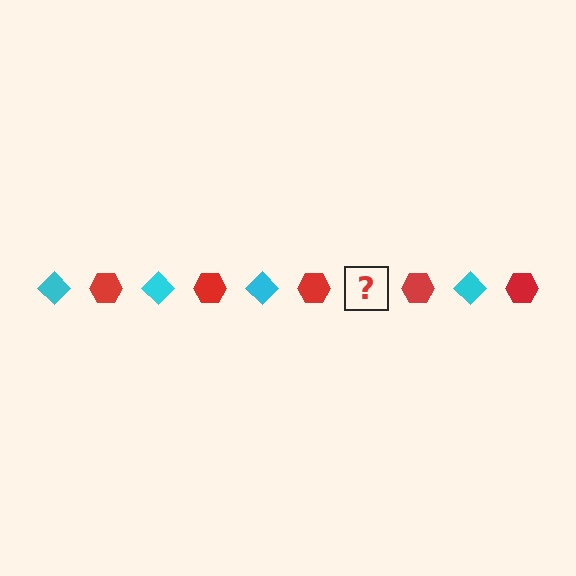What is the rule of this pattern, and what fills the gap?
The rule is that the pattern alternates between cyan diamond and red hexagon. The gap should be filled with a cyan diamond.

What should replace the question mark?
The question mark should be replaced with a cyan diamond.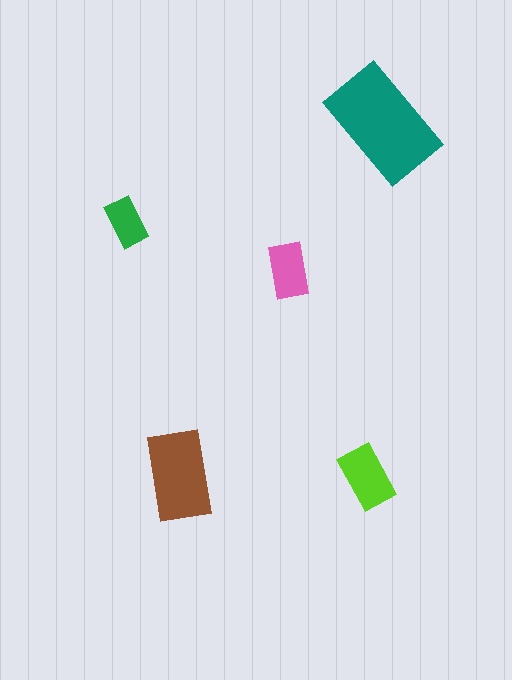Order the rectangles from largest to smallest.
the teal one, the brown one, the lime one, the pink one, the green one.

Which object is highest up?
The teal rectangle is topmost.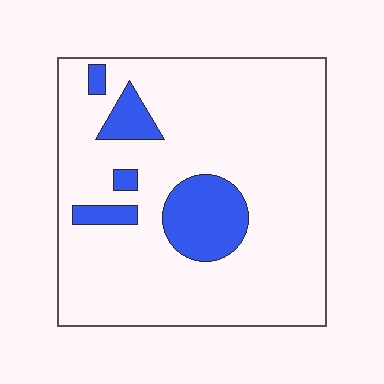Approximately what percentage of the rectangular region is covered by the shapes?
Approximately 15%.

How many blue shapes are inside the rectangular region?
5.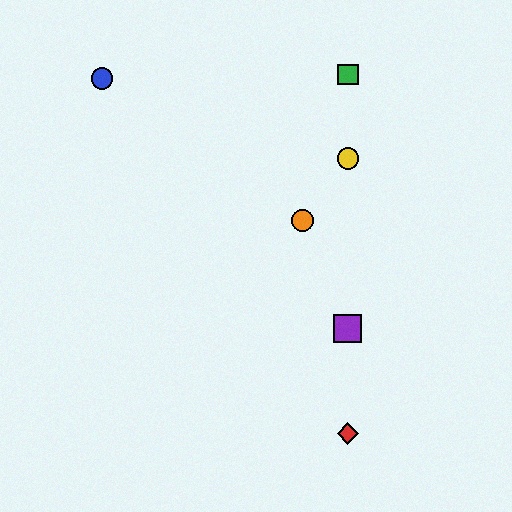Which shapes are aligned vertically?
The red diamond, the green square, the yellow circle, the purple square are aligned vertically.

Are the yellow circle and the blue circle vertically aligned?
No, the yellow circle is at x≈348 and the blue circle is at x≈102.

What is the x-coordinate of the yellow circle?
The yellow circle is at x≈348.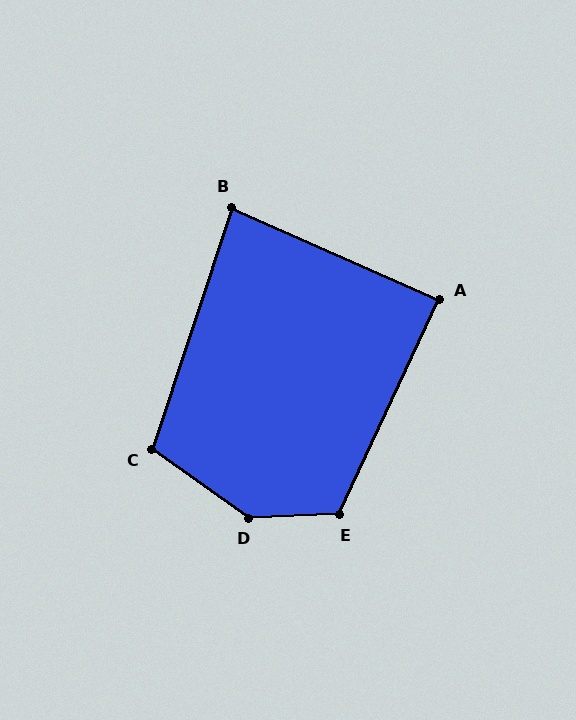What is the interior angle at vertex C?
Approximately 107 degrees (obtuse).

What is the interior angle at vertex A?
Approximately 89 degrees (approximately right).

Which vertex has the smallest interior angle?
B, at approximately 84 degrees.